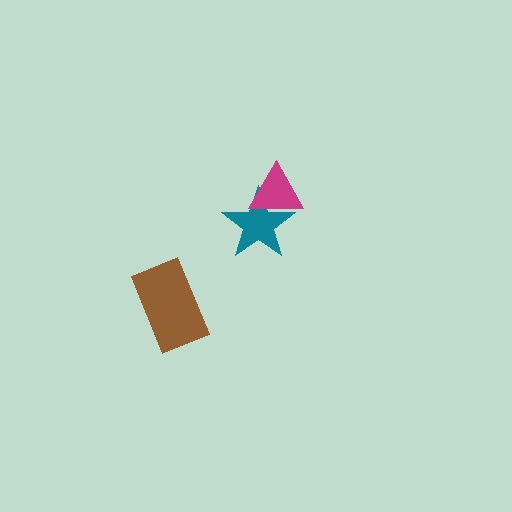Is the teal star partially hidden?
Yes, it is partially covered by another shape.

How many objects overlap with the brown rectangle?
0 objects overlap with the brown rectangle.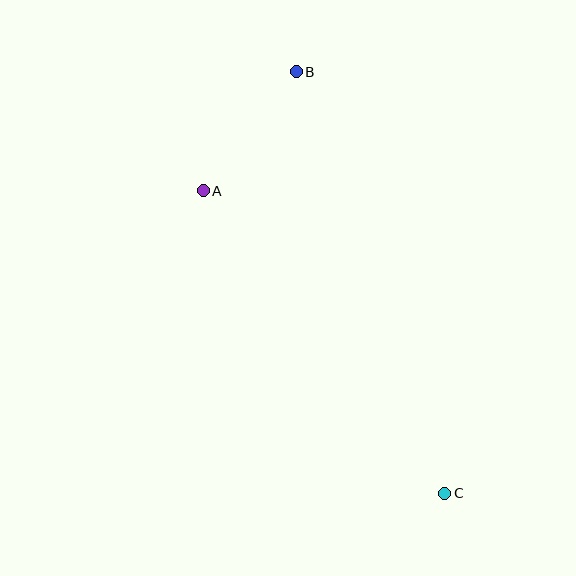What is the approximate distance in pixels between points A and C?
The distance between A and C is approximately 387 pixels.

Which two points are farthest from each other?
Points B and C are farthest from each other.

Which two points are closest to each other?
Points A and B are closest to each other.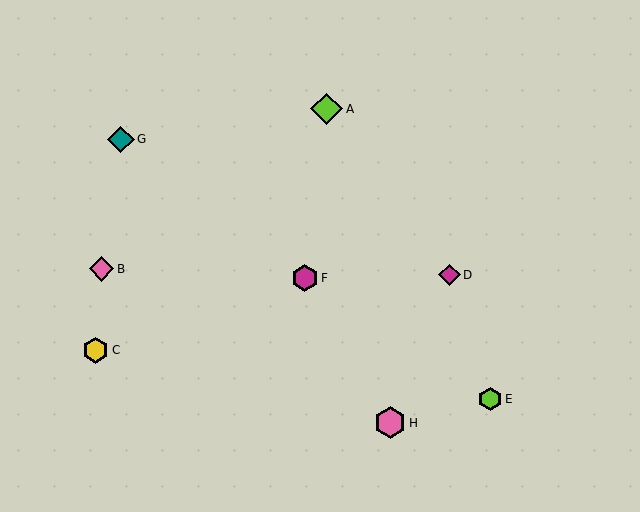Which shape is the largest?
The lime diamond (labeled A) is the largest.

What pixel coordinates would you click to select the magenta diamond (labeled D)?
Click at (449, 275) to select the magenta diamond D.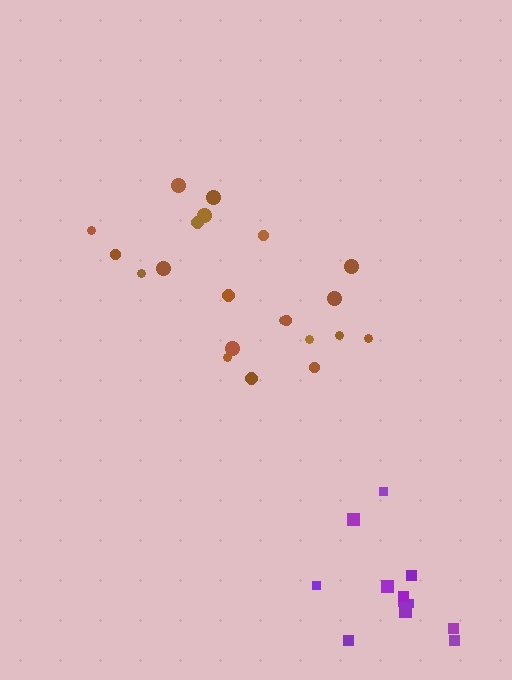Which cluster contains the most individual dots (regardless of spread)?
Brown (21).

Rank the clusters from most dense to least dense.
purple, brown.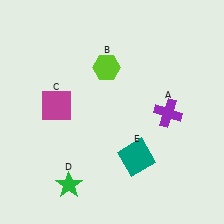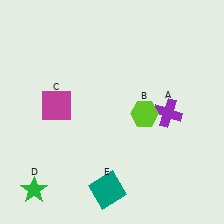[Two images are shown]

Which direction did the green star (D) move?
The green star (D) moved left.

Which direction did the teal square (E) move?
The teal square (E) moved down.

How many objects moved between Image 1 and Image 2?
3 objects moved between the two images.